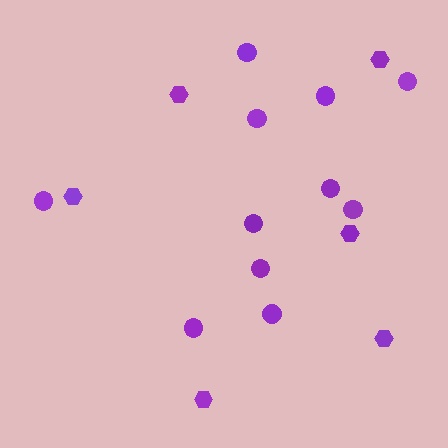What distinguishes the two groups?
There are 2 groups: one group of hexagons (6) and one group of circles (11).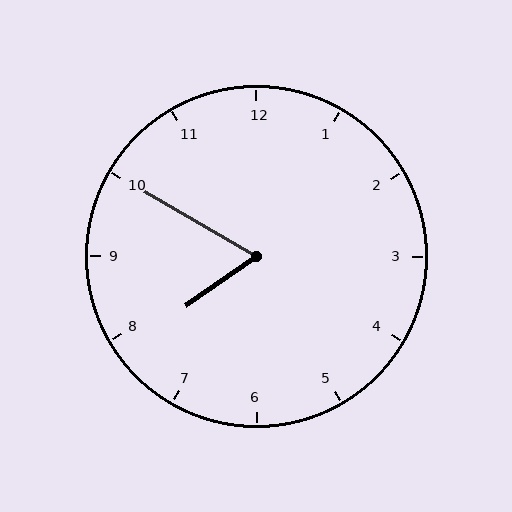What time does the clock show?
7:50.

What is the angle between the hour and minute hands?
Approximately 65 degrees.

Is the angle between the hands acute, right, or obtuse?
It is acute.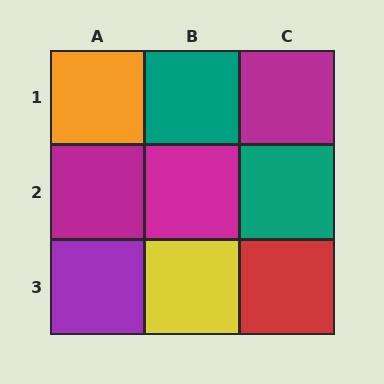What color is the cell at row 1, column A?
Orange.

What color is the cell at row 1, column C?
Magenta.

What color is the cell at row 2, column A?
Magenta.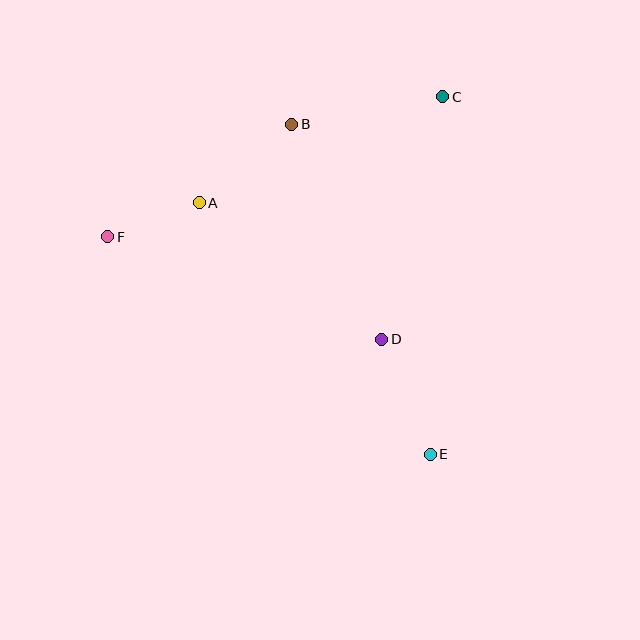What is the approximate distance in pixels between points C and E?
The distance between C and E is approximately 358 pixels.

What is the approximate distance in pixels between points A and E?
The distance between A and E is approximately 342 pixels.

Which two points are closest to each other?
Points A and F are closest to each other.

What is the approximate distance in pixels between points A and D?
The distance between A and D is approximately 228 pixels.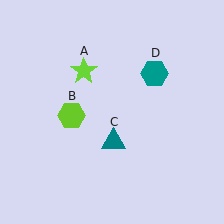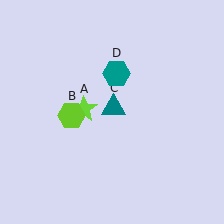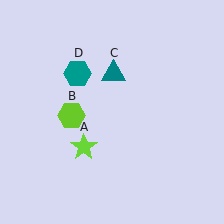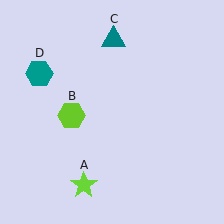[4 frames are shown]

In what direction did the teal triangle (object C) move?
The teal triangle (object C) moved up.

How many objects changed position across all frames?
3 objects changed position: lime star (object A), teal triangle (object C), teal hexagon (object D).